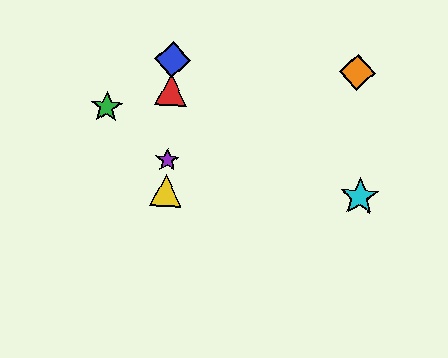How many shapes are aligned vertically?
4 shapes (the red triangle, the blue diamond, the yellow triangle, the purple star) are aligned vertically.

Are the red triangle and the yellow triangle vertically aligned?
Yes, both are at x≈171.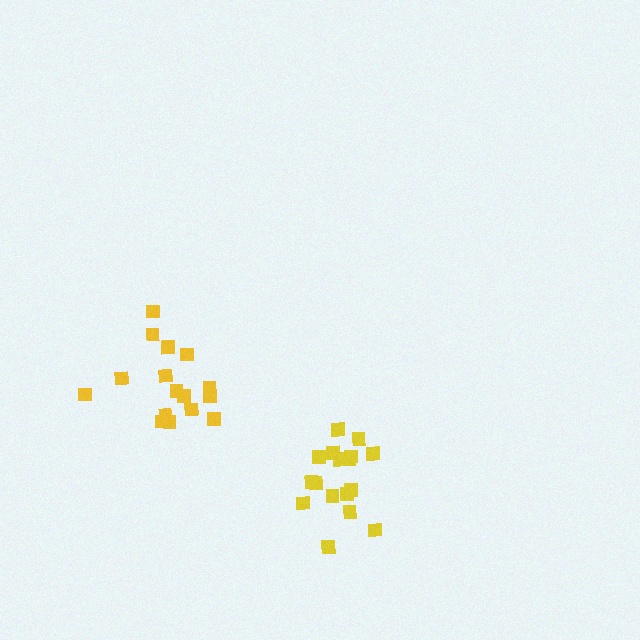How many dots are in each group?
Group 1: 18 dots, Group 2: 17 dots (35 total).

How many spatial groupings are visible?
There are 2 spatial groupings.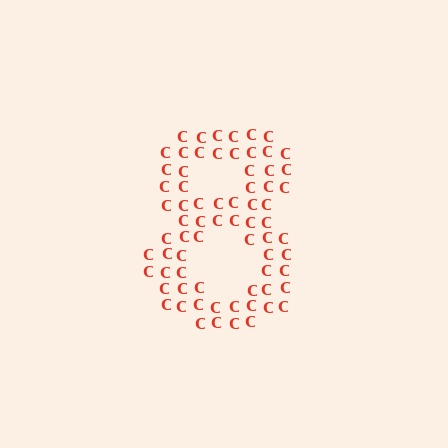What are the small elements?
The small elements are letter C's.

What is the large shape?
The large shape is the digit 8.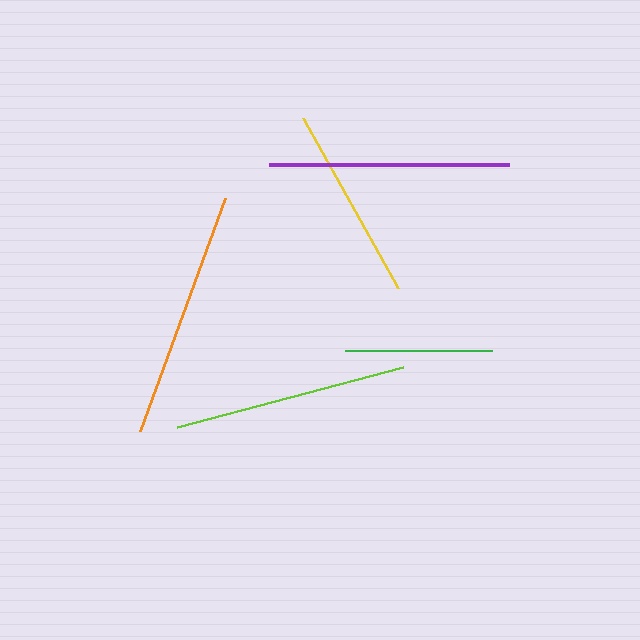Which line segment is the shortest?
The green line is the shortest at approximately 148 pixels.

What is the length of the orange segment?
The orange segment is approximately 248 pixels long.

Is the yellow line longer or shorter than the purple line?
The purple line is longer than the yellow line.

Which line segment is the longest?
The orange line is the longest at approximately 248 pixels.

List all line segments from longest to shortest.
From longest to shortest: orange, purple, lime, yellow, green.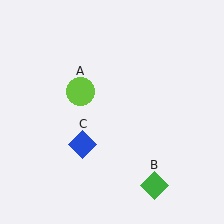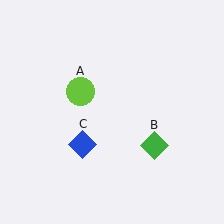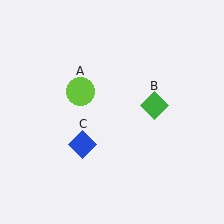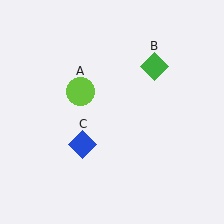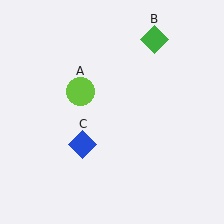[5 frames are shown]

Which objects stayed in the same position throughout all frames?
Lime circle (object A) and blue diamond (object C) remained stationary.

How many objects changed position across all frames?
1 object changed position: green diamond (object B).